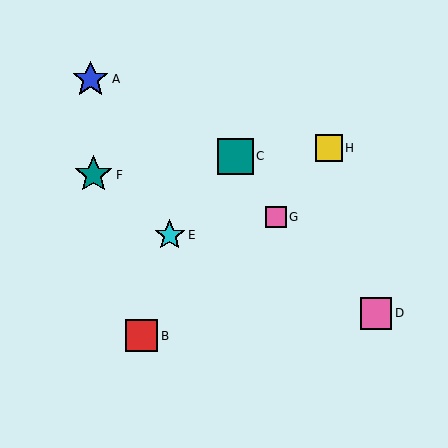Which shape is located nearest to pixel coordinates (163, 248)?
The cyan star (labeled E) at (170, 235) is nearest to that location.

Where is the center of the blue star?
The center of the blue star is at (91, 79).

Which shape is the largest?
The teal star (labeled F) is the largest.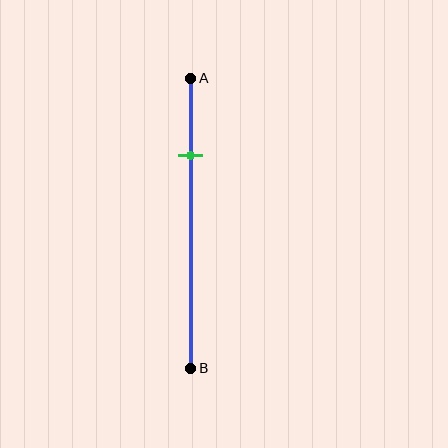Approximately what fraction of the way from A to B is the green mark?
The green mark is approximately 25% of the way from A to B.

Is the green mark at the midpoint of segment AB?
No, the mark is at about 25% from A, not at the 50% midpoint.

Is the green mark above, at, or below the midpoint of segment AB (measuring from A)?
The green mark is above the midpoint of segment AB.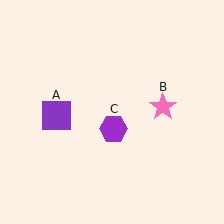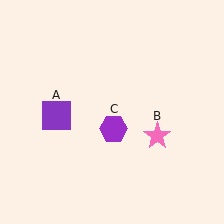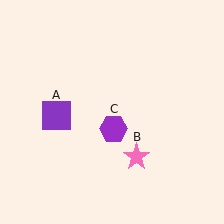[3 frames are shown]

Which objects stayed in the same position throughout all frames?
Purple square (object A) and purple hexagon (object C) remained stationary.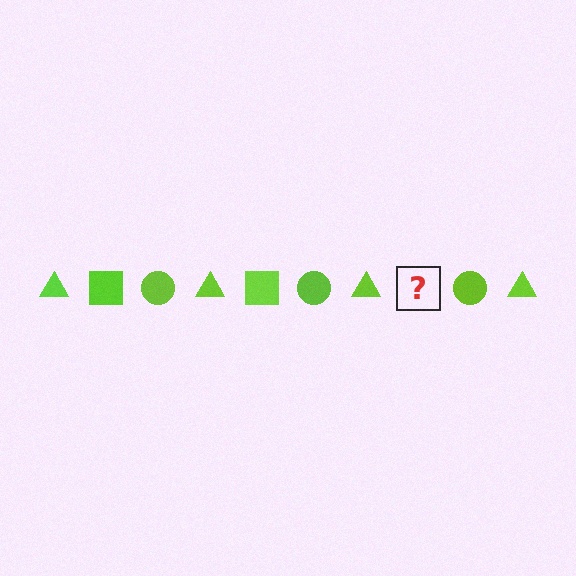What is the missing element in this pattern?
The missing element is a lime square.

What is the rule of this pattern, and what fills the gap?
The rule is that the pattern cycles through triangle, square, circle shapes in lime. The gap should be filled with a lime square.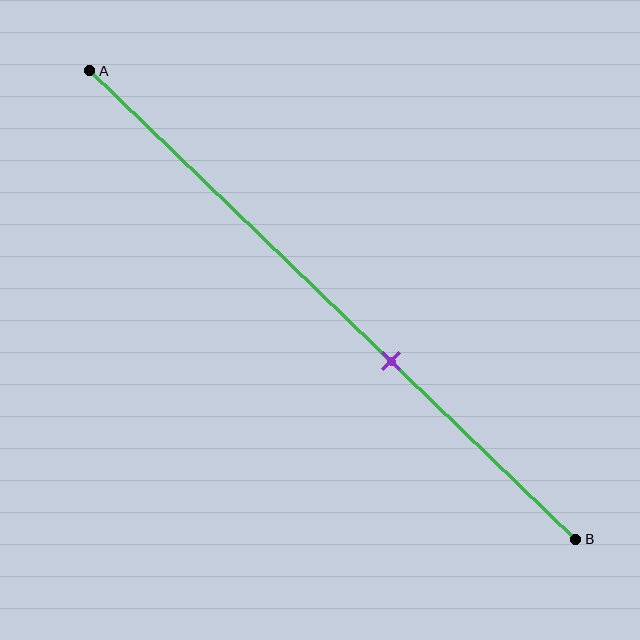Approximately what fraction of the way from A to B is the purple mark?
The purple mark is approximately 60% of the way from A to B.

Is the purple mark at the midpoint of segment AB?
No, the mark is at about 60% from A, not at the 50% midpoint.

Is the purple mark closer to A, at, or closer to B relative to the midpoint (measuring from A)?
The purple mark is closer to point B than the midpoint of segment AB.